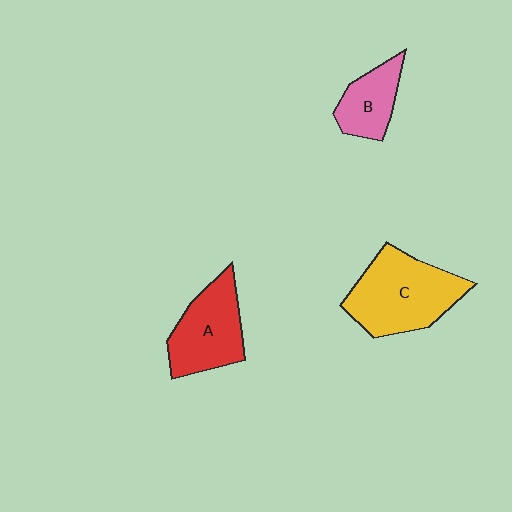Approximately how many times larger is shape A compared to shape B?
Approximately 1.5 times.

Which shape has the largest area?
Shape C (yellow).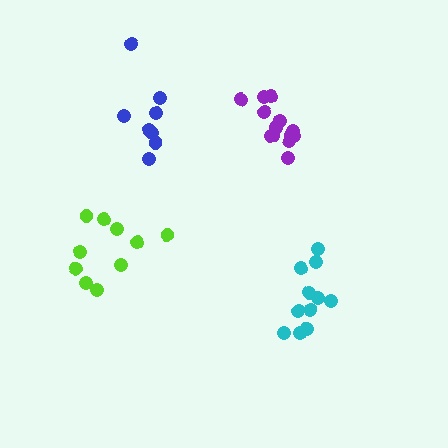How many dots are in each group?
Group 1: 8 dots, Group 2: 10 dots, Group 3: 11 dots, Group 4: 13 dots (42 total).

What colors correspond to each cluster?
The clusters are colored: blue, lime, cyan, purple.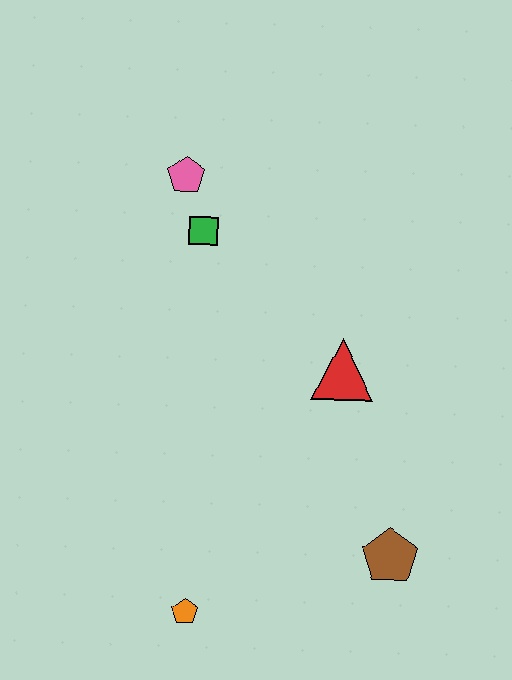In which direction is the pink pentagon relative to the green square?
The pink pentagon is above the green square.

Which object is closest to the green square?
The pink pentagon is closest to the green square.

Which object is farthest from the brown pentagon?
The pink pentagon is farthest from the brown pentagon.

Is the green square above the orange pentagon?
Yes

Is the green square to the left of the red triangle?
Yes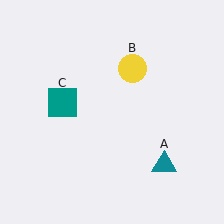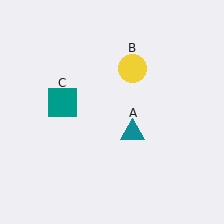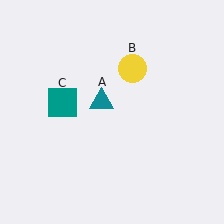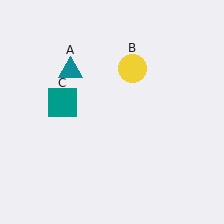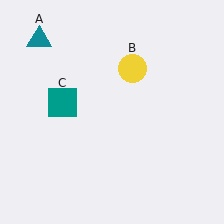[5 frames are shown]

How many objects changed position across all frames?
1 object changed position: teal triangle (object A).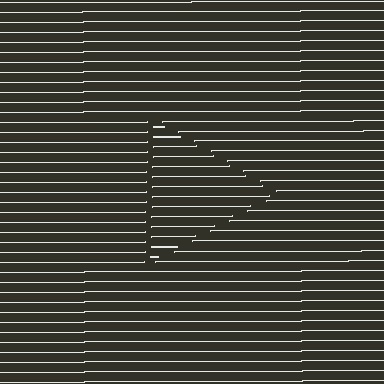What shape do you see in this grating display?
An illusory triangle. The interior of the shape contains the same grating, shifted by half a period — the contour is defined by the phase discontinuity where line-ends from the inner and outer gratings abut.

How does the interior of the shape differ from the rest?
The interior of the shape contains the same grating, shifted by half a period — the contour is defined by the phase discontinuity where line-ends from the inner and outer gratings abut.